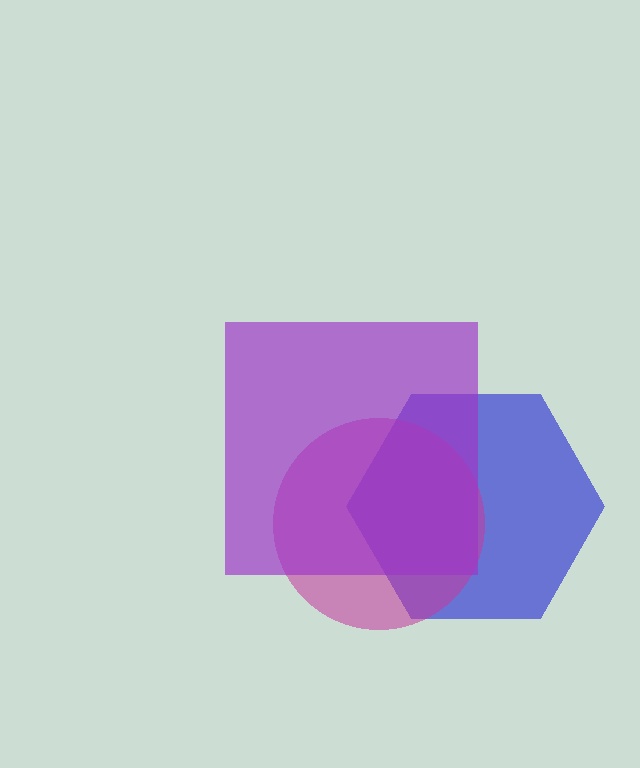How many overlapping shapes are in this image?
There are 3 overlapping shapes in the image.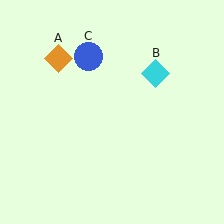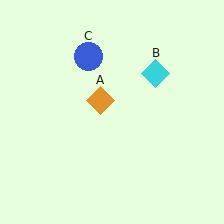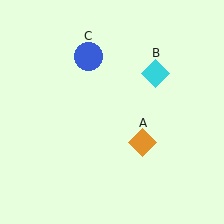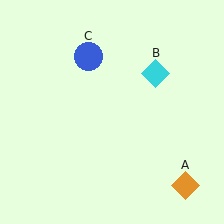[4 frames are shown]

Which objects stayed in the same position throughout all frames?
Cyan diamond (object B) and blue circle (object C) remained stationary.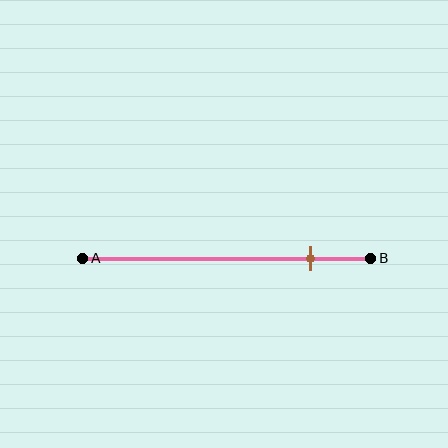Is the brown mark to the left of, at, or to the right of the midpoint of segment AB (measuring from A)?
The brown mark is to the right of the midpoint of segment AB.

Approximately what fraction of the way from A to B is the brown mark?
The brown mark is approximately 80% of the way from A to B.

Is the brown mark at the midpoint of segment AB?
No, the mark is at about 80% from A, not at the 50% midpoint.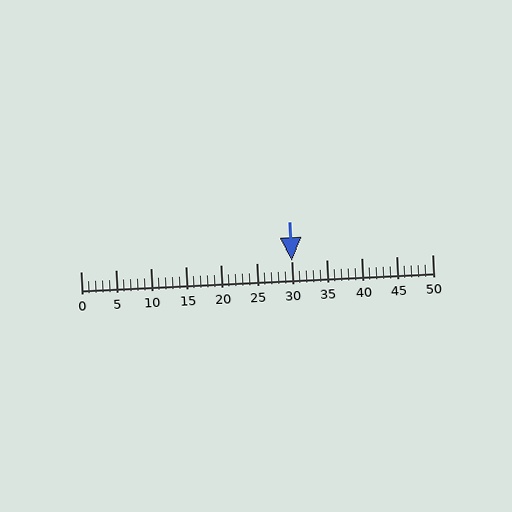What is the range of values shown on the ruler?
The ruler shows values from 0 to 50.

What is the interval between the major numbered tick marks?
The major tick marks are spaced 5 units apart.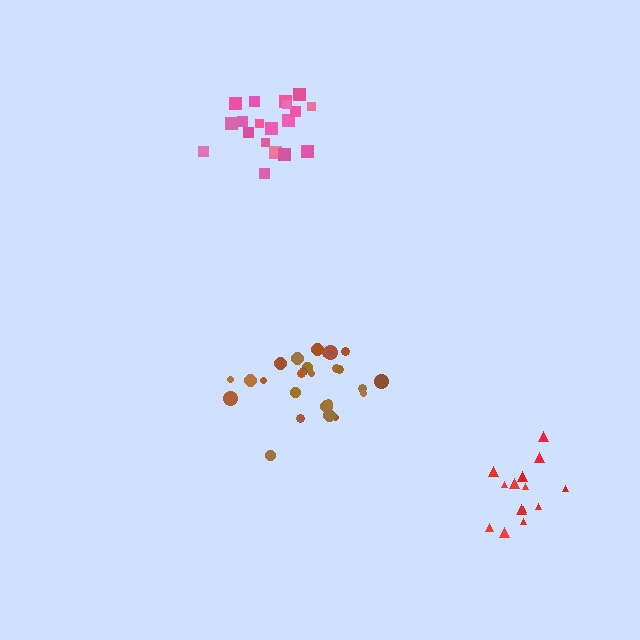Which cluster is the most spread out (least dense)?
Pink.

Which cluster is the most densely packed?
Red.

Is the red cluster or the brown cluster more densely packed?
Red.